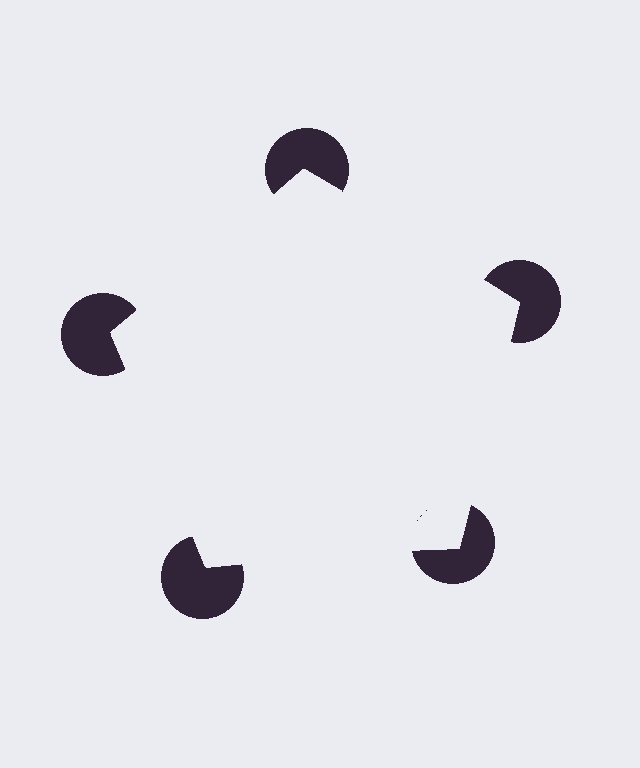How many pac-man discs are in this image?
There are 5 — one at each vertex of the illusory pentagon.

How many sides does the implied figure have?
5 sides.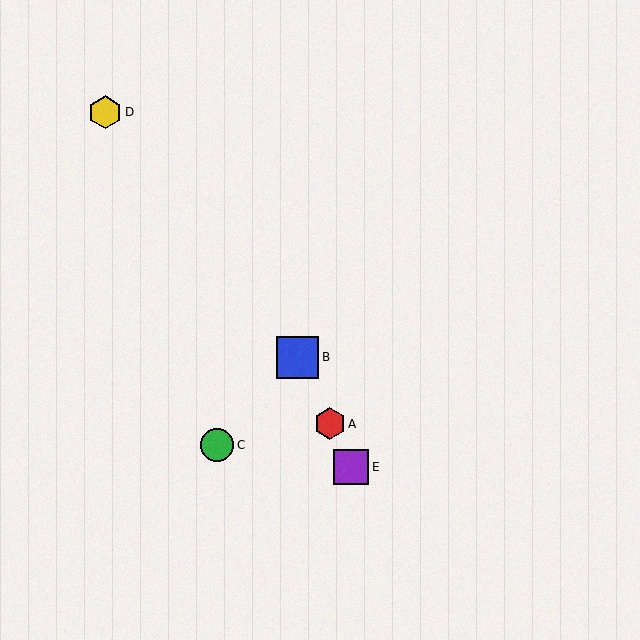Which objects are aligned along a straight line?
Objects A, B, E are aligned along a straight line.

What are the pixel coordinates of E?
Object E is at (351, 467).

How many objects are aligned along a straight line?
3 objects (A, B, E) are aligned along a straight line.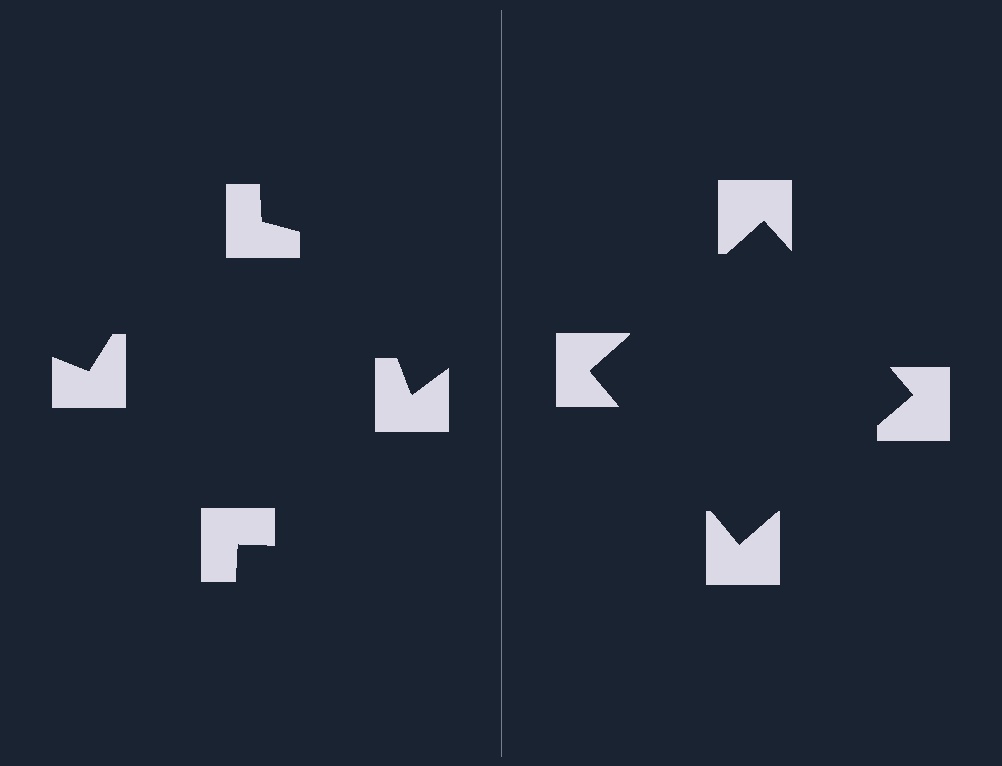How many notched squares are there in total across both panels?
8 — 4 on each side.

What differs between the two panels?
The notched squares are positioned identically on both sides; only the wedge orientations differ. On the right they align to a square; on the left they are misaligned.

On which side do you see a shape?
An illusory square appears on the right side. On the left side the wedge cuts are rotated, so no coherent shape forms.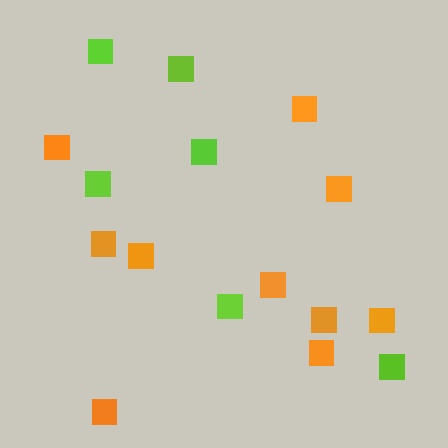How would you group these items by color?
There are 2 groups: one group of orange squares (10) and one group of lime squares (6).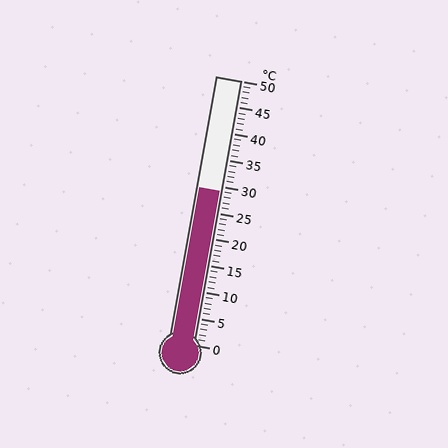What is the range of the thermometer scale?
The thermometer scale ranges from 0°C to 50°C.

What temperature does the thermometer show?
The thermometer shows approximately 29°C.